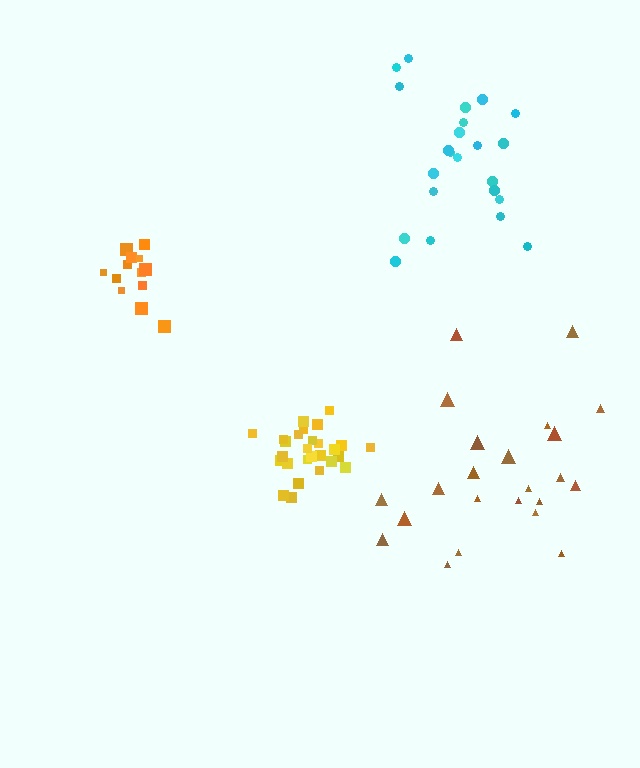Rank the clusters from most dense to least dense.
yellow, orange, cyan, brown.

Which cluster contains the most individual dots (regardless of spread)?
Yellow (27).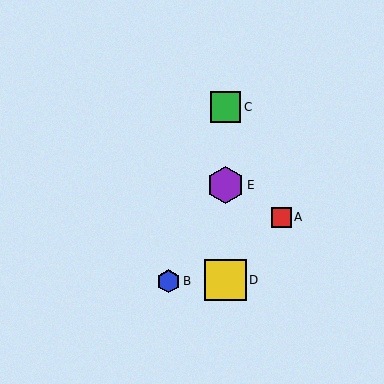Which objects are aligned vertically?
Objects C, D, E are aligned vertically.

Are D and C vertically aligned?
Yes, both are at x≈226.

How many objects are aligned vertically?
3 objects (C, D, E) are aligned vertically.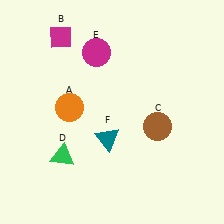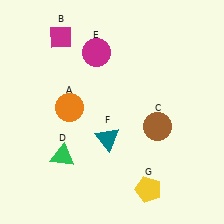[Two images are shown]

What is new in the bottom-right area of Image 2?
A yellow pentagon (G) was added in the bottom-right area of Image 2.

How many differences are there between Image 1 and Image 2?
There is 1 difference between the two images.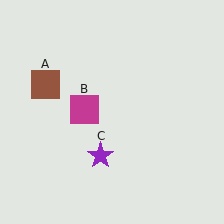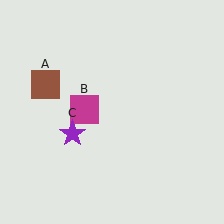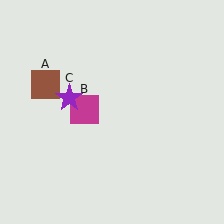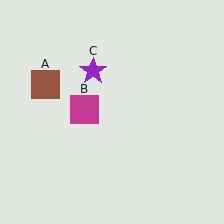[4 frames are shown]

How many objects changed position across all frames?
1 object changed position: purple star (object C).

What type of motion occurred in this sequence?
The purple star (object C) rotated clockwise around the center of the scene.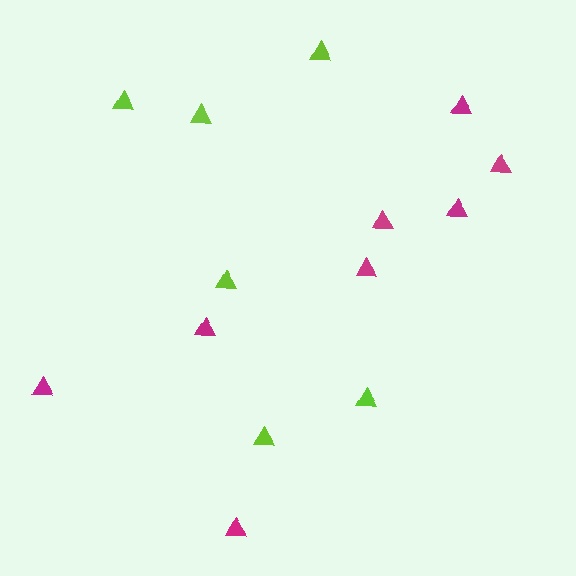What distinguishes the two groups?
There are 2 groups: one group of magenta triangles (8) and one group of lime triangles (6).